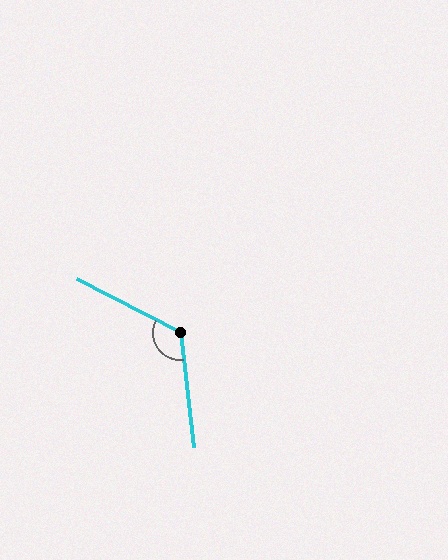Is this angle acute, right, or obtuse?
It is obtuse.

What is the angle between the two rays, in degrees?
Approximately 124 degrees.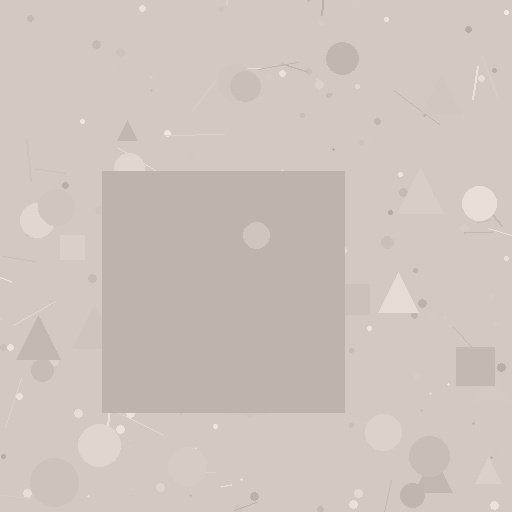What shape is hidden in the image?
A square is hidden in the image.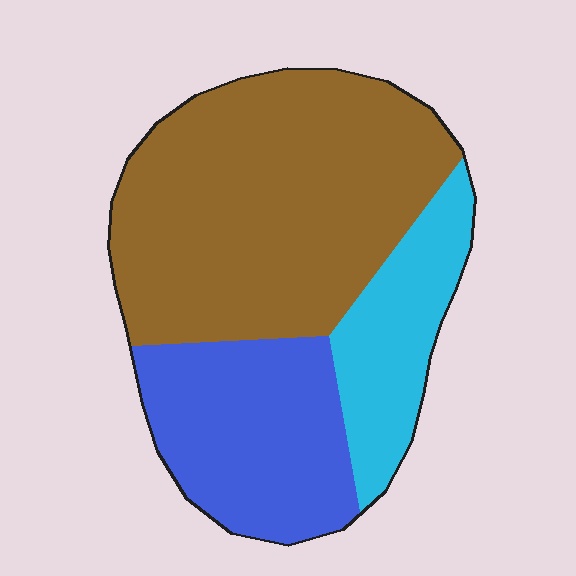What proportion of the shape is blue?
Blue takes up about one quarter (1/4) of the shape.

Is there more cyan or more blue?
Blue.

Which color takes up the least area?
Cyan, at roughly 20%.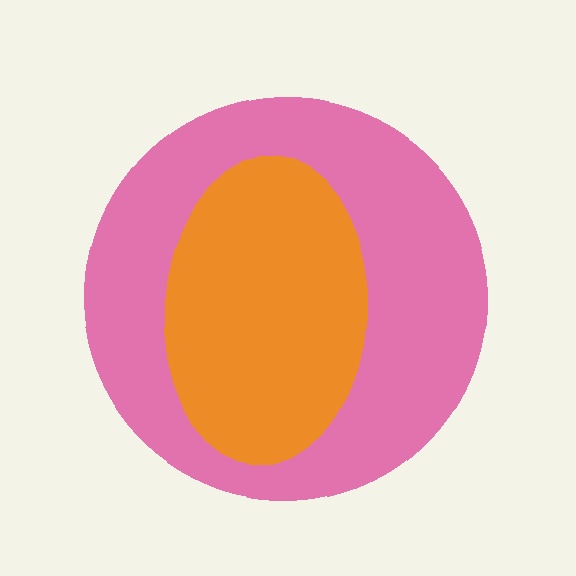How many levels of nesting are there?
2.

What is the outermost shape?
The pink circle.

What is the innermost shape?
The orange ellipse.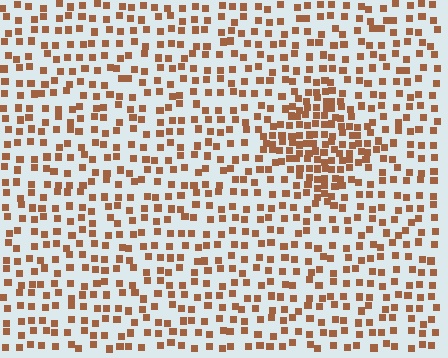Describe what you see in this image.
The image contains small brown elements arranged at two different densities. A diamond-shaped region is visible where the elements are more densely packed than the surrounding area.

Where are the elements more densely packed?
The elements are more densely packed inside the diamond boundary.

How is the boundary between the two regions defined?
The boundary is defined by a change in element density (approximately 2.1x ratio). All elements are the same color, size, and shape.